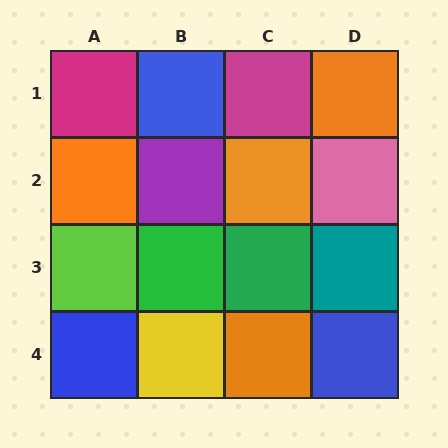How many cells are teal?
1 cell is teal.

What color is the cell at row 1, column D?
Orange.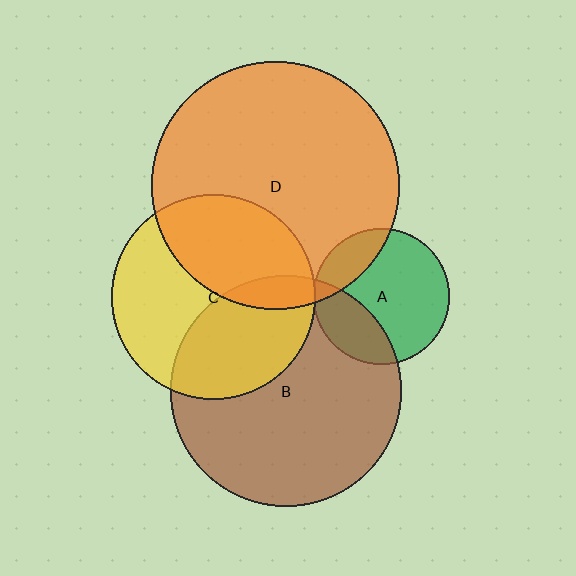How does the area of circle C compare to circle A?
Approximately 2.3 times.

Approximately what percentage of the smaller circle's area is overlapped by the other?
Approximately 5%.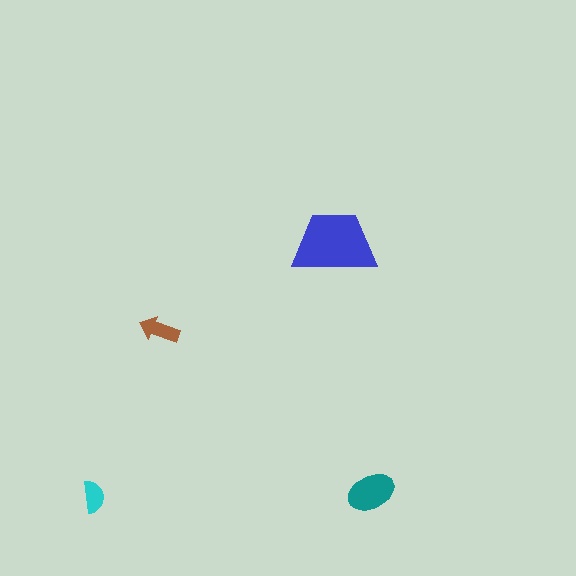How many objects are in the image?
There are 4 objects in the image.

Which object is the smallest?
The cyan semicircle.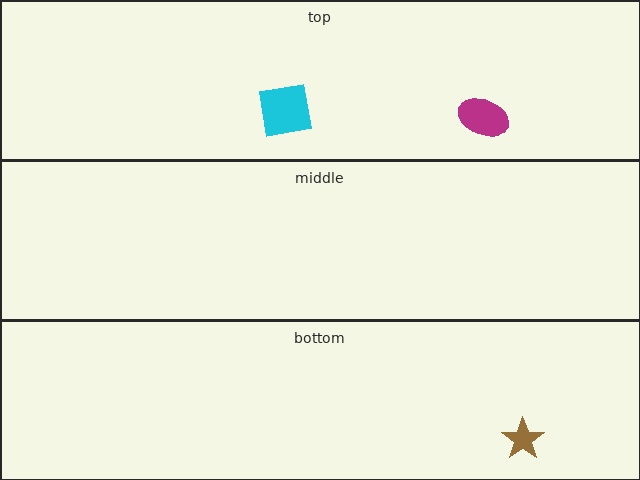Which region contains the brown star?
The bottom region.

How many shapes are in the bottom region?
1.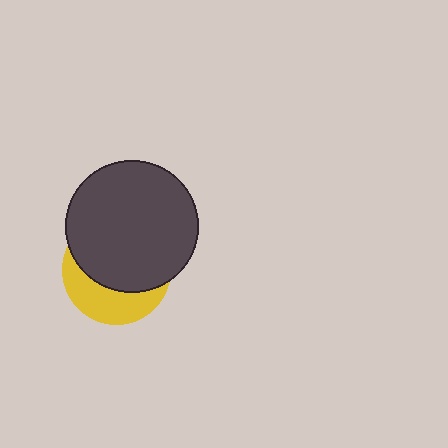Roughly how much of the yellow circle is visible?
A small part of it is visible (roughly 36%).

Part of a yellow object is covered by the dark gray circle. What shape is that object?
It is a circle.